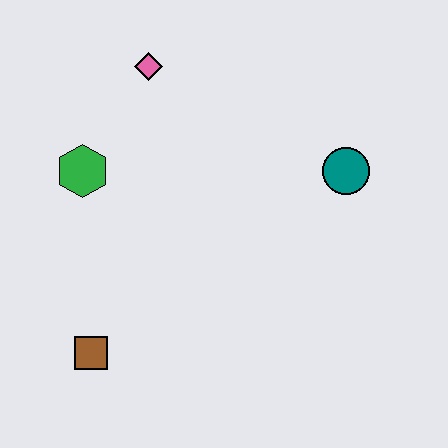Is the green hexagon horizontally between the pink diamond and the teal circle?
No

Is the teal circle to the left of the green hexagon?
No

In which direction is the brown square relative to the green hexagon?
The brown square is below the green hexagon.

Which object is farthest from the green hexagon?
The teal circle is farthest from the green hexagon.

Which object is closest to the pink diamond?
The green hexagon is closest to the pink diamond.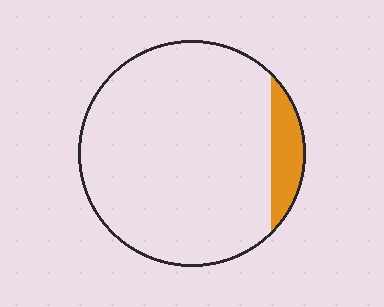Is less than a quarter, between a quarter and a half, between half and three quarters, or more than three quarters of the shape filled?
Less than a quarter.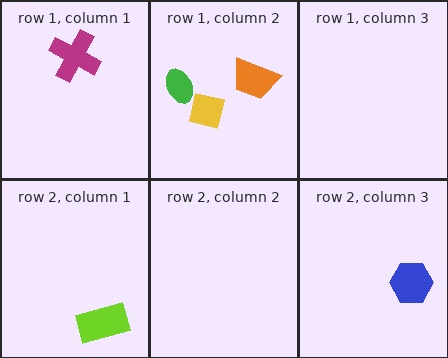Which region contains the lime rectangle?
The row 2, column 1 region.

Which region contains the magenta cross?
The row 1, column 1 region.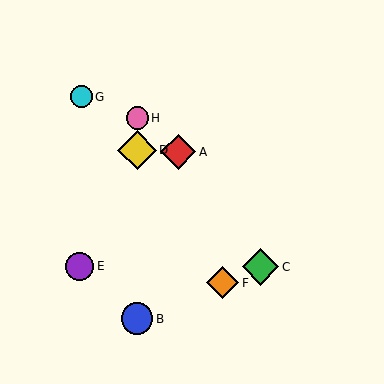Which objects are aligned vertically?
Objects B, D, H are aligned vertically.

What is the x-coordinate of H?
Object H is at x≈137.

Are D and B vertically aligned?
Yes, both are at x≈137.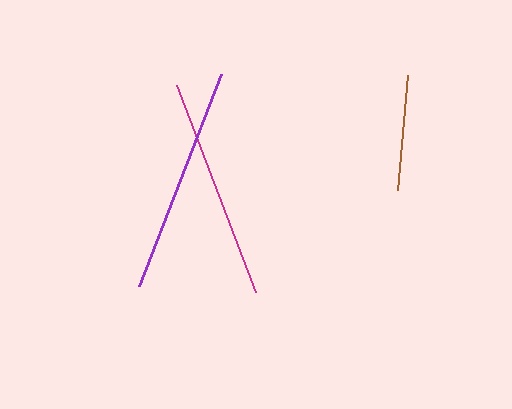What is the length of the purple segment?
The purple segment is approximately 227 pixels long.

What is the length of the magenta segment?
The magenta segment is approximately 221 pixels long.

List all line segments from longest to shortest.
From longest to shortest: purple, magenta, brown.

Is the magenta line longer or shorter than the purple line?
The purple line is longer than the magenta line.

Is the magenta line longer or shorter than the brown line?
The magenta line is longer than the brown line.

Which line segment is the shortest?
The brown line is the shortest at approximately 116 pixels.